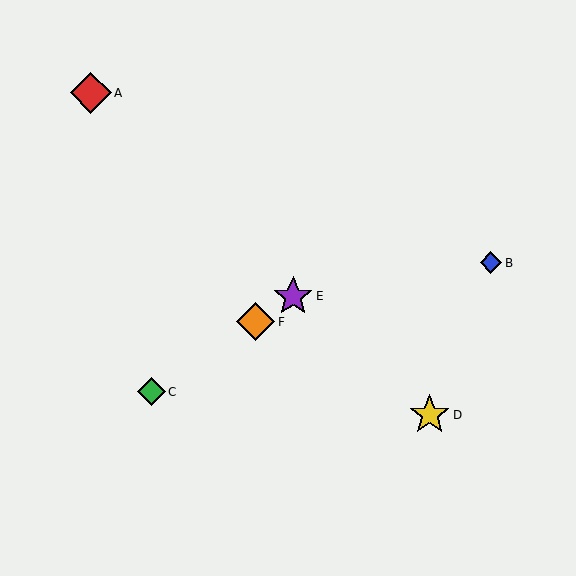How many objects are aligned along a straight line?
3 objects (C, E, F) are aligned along a straight line.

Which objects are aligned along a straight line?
Objects C, E, F are aligned along a straight line.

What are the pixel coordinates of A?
Object A is at (91, 93).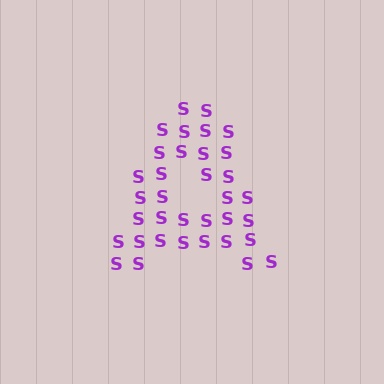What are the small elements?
The small elements are letter S's.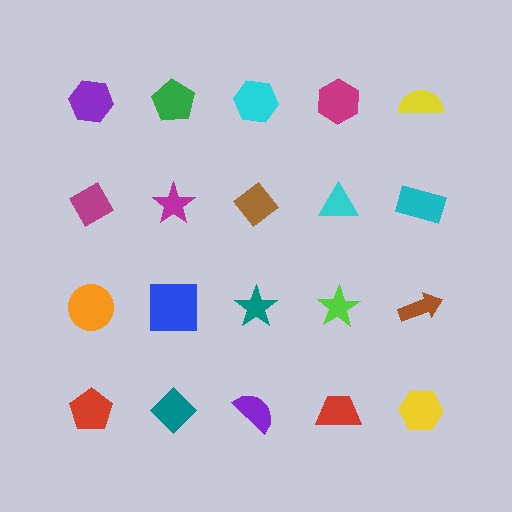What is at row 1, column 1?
A purple hexagon.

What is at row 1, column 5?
A yellow semicircle.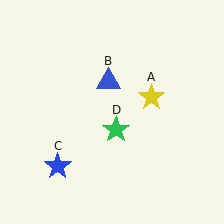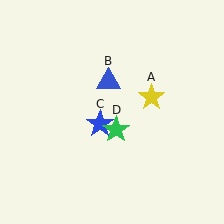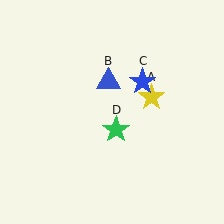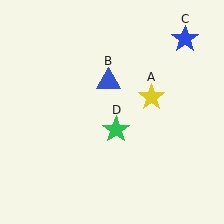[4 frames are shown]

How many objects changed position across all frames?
1 object changed position: blue star (object C).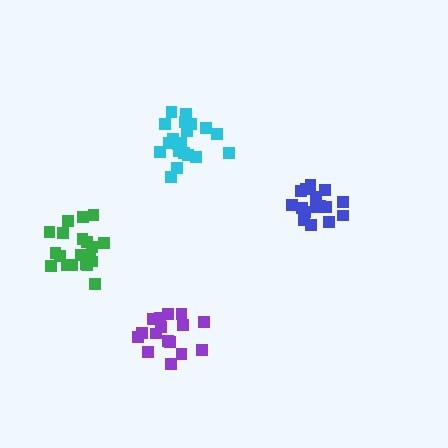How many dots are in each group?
Group 1: 20 dots, Group 2: 16 dots, Group 3: 20 dots, Group 4: 16 dots (72 total).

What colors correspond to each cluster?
The clusters are colored: cyan, blue, green, purple.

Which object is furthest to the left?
The green cluster is leftmost.